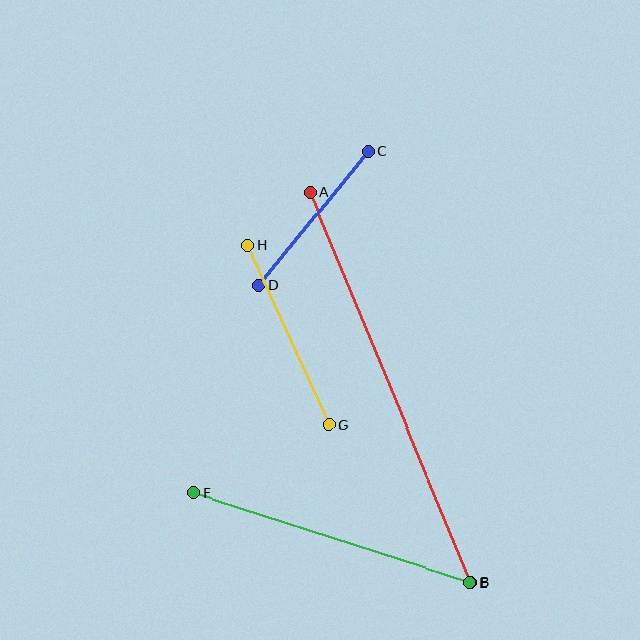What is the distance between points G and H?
The distance is approximately 197 pixels.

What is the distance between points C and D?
The distance is approximately 172 pixels.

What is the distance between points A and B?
The distance is approximately 422 pixels.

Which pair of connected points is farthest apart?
Points A and B are farthest apart.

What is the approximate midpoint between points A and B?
The midpoint is at approximately (390, 387) pixels.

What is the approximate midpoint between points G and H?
The midpoint is at approximately (289, 335) pixels.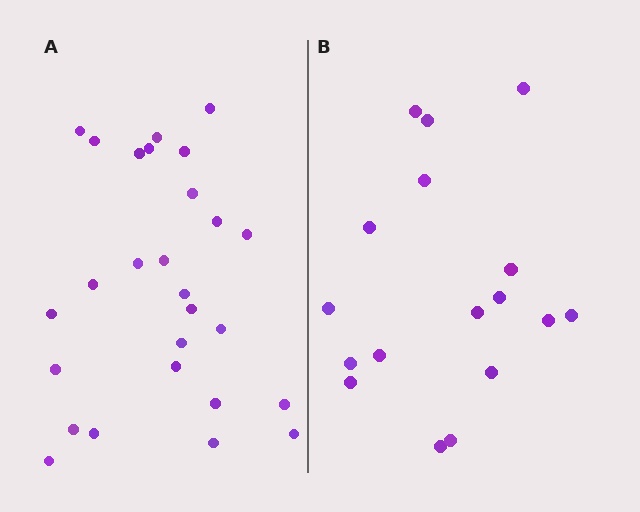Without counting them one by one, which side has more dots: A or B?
Region A (the left region) has more dots.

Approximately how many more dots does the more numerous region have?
Region A has roughly 10 or so more dots than region B.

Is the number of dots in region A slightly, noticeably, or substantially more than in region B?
Region A has substantially more. The ratio is roughly 1.6 to 1.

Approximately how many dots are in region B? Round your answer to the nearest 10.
About 20 dots. (The exact count is 17, which rounds to 20.)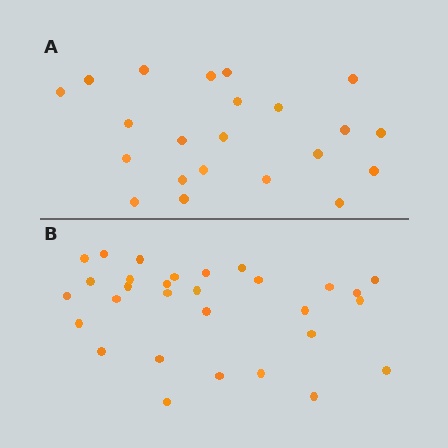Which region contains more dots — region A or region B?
Region B (the bottom region) has more dots.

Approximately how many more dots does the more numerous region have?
Region B has roughly 8 or so more dots than region A.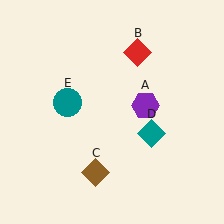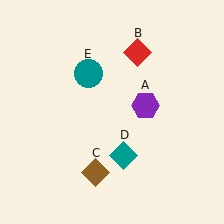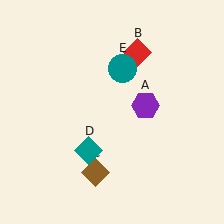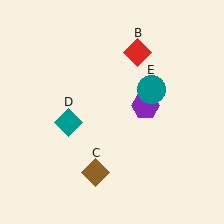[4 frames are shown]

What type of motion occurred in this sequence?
The teal diamond (object D), teal circle (object E) rotated clockwise around the center of the scene.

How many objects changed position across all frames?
2 objects changed position: teal diamond (object D), teal circle (object E).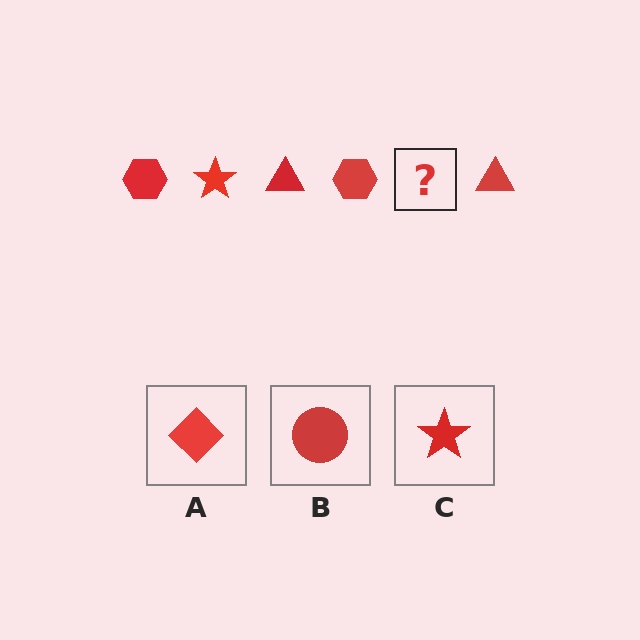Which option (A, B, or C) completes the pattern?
C.